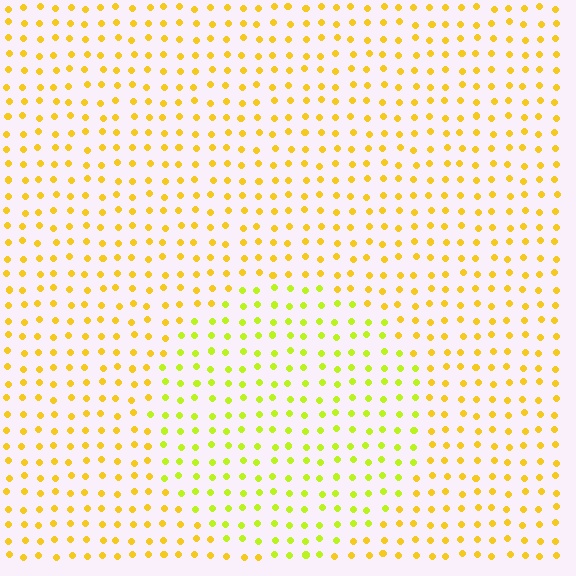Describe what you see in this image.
The image is filled with small yellow elements in a uniform arrangement. A circle-shaped region is visible where the elements are tinted to a slightly different hue, forming a subtle color boundary.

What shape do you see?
I see a circle.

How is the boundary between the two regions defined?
The boundary is defined purely by a slight shift in hue (about 28 degrees). Spacing, size, and orientation are identical on both sides.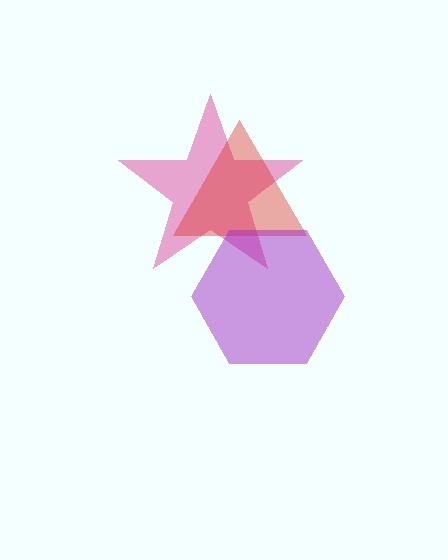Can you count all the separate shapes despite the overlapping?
Yes, there are 3 separate shapes.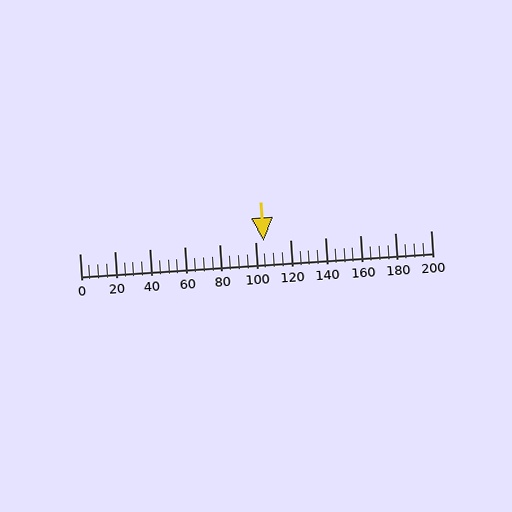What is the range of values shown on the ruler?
The ruler shows values from 0 to 200.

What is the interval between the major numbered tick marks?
The major tick marks are spaced 20 units apart.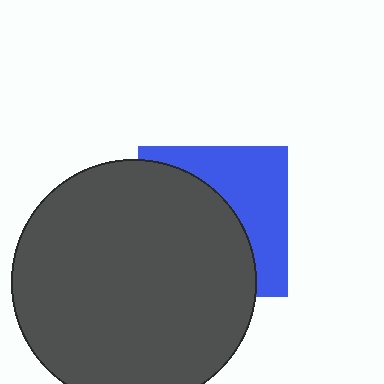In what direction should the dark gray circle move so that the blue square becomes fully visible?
The dark gray circle should move left. That is the shortest direction to clear the overlap and leave the blue square fully visible.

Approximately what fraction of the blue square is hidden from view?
Roughly 58% of the blue square is hidden behind the dark gray circle.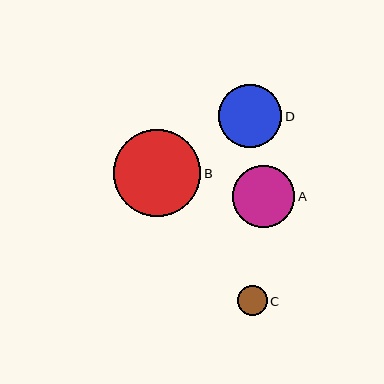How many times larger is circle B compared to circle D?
Circle B is approximately 1.4 times the size of circle D.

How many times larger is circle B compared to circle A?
Circle B is approximately 1.4 times the size of circle A.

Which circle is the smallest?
Circle C is the smallest with a size of approximately 30 pixels.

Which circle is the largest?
Circle B is the largest with a size of approximately 87 pixels.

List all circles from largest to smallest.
From largest to smallest: B, D, A, C.